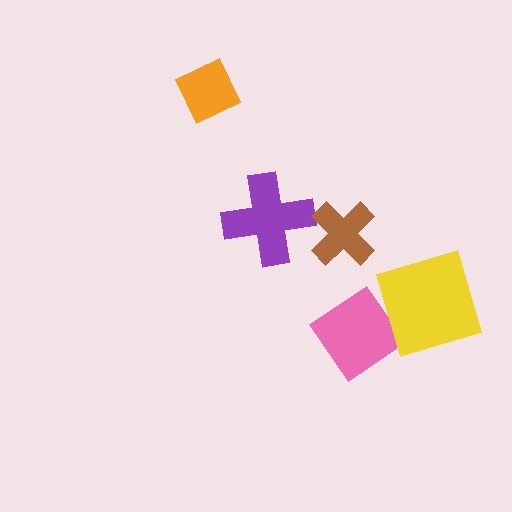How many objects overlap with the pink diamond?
1 object overlaps with the pink diamond.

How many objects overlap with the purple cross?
0 objects overlap with the purple cross.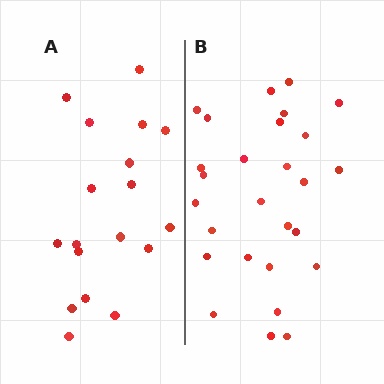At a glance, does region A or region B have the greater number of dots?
Region B (the right region) has more dots.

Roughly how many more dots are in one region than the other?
Region B has roughly 8 or so more dots than region A.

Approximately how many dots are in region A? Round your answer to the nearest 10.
About 20 dots. (The exact count is 18, which rounds to 20.)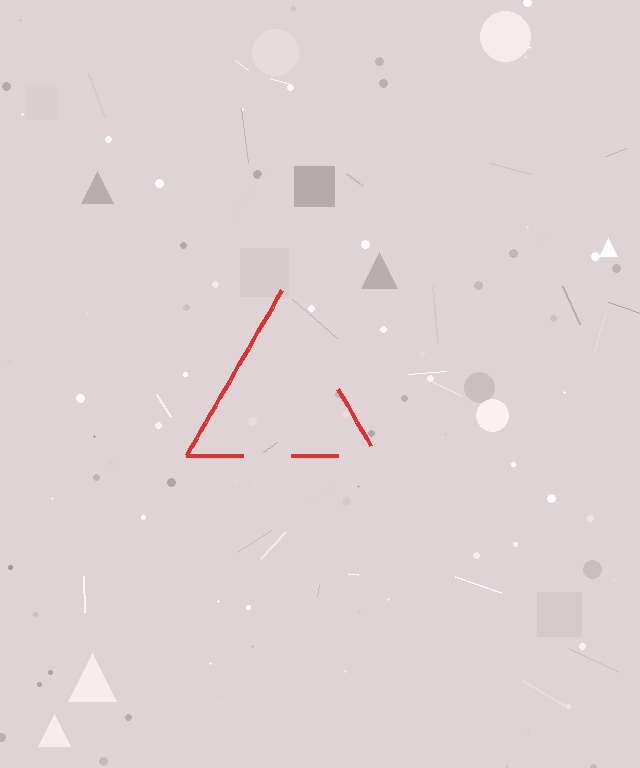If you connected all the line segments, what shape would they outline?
They would outline a triangle.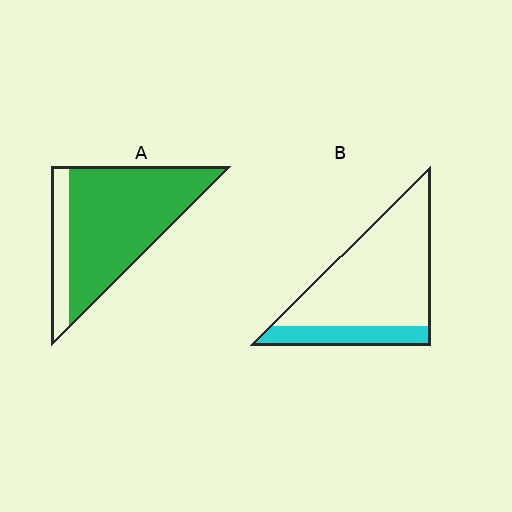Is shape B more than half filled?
No.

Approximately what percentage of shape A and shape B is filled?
A is approximately 80% and B is approximately 20%.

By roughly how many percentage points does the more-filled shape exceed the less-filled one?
By roughly 60 percentage points (A over B).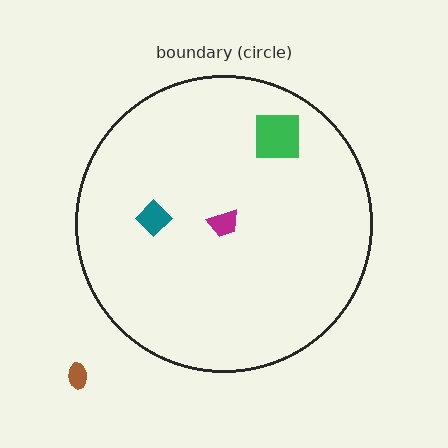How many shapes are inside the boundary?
3 inside, 1 outside.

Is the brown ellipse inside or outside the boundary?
Outside.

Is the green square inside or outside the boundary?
Inside.